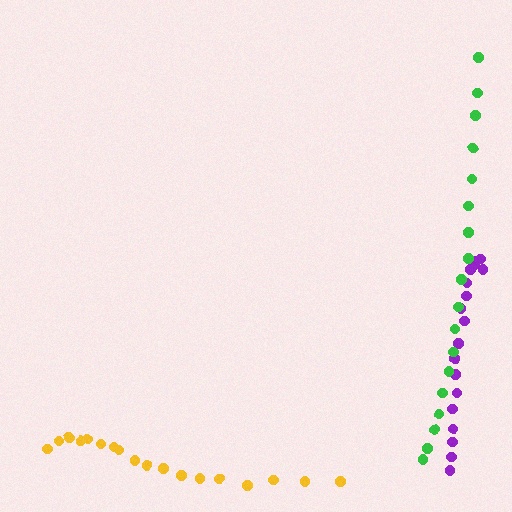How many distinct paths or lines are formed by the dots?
There are 3 distinct paths.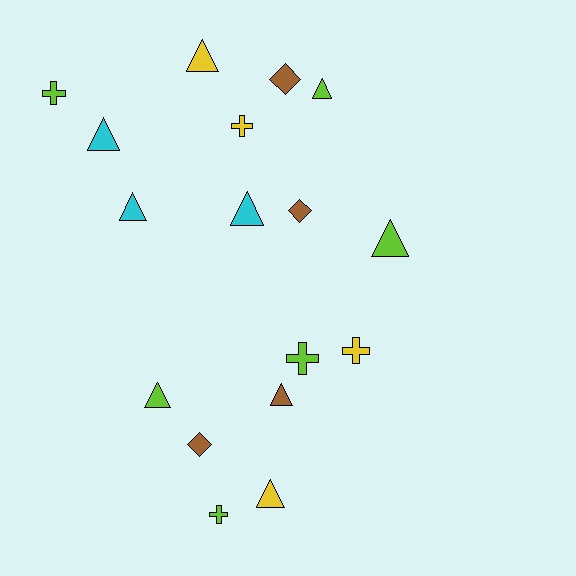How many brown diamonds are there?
There are 3 brown diamonds.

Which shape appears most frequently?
Triangle, with 9 objects.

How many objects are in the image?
There are 17 objects.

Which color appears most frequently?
Lime, with 6 objects.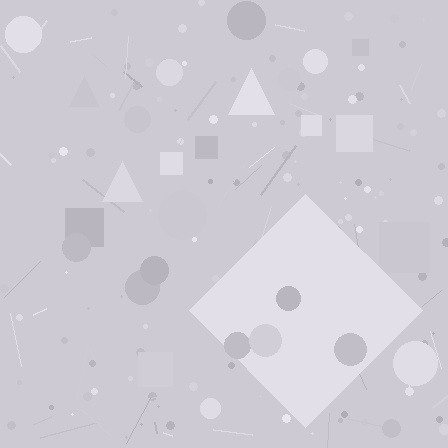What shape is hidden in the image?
A diamond is hidden in the image.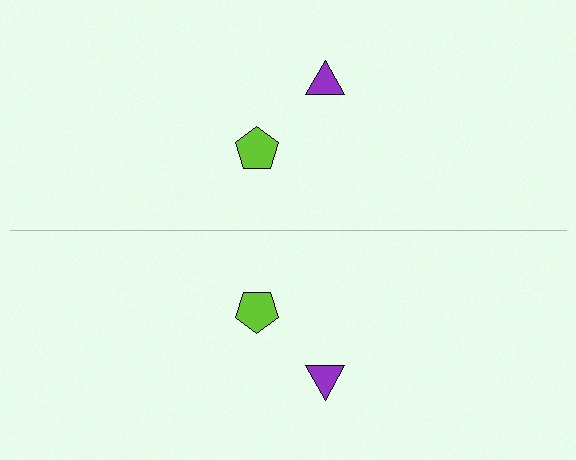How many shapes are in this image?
There are 4 shapes in this image.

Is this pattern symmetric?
Yes, this pattern has bilateral (reflection) symmetry.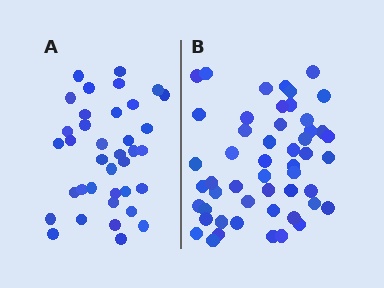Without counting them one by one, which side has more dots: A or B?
Region B (the right region) has more dots.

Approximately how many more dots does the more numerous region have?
Region B has approximately 15 more dots than region A.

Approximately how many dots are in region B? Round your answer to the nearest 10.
About 50 dots. (The exact count is 51, which rounds to 50.)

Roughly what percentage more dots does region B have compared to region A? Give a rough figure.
About 40% more.